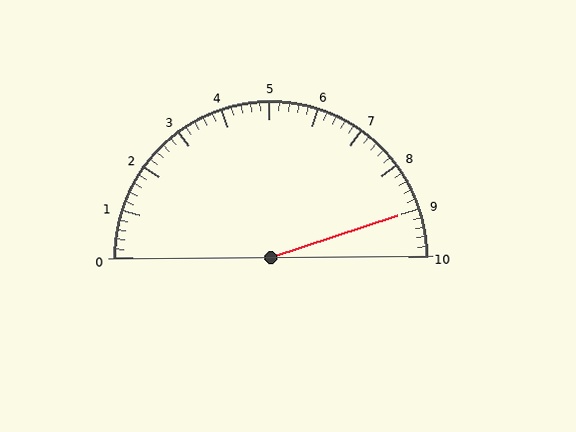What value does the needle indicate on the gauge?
The needle indicates approximately 9.0.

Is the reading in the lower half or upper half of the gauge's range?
The reading is in the upper half of the range (0 to 10).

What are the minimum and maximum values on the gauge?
The gauge ranges from 0 to 10.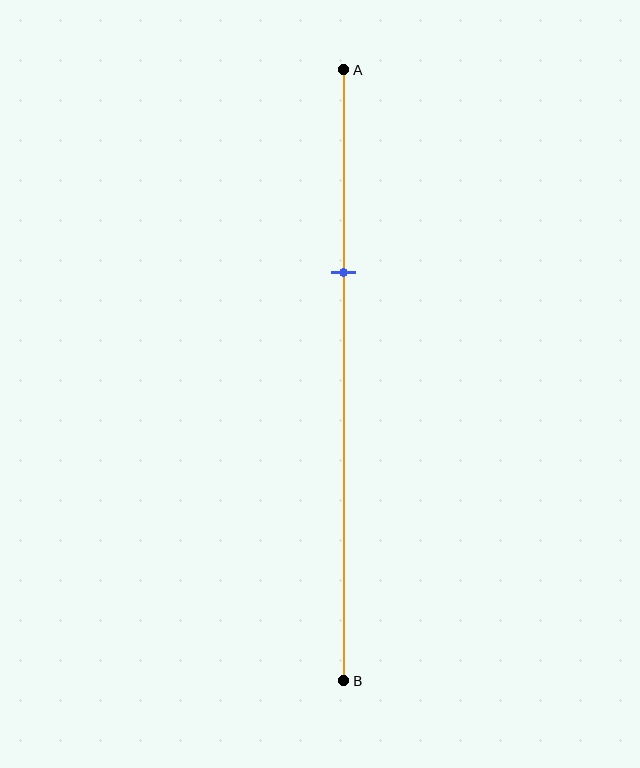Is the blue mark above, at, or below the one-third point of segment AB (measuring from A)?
The blue mark is approximately at the one-third point of segment AB.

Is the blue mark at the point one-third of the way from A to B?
Yes, the mark is approximately at the one-third point.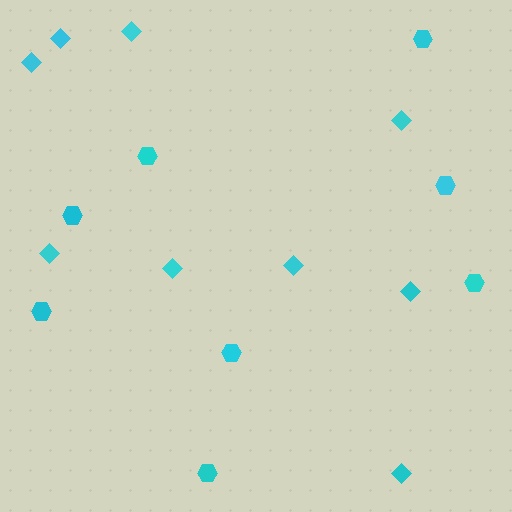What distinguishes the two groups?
There are 2 groups: one group of hexagons (8) and one group of diamonds (9).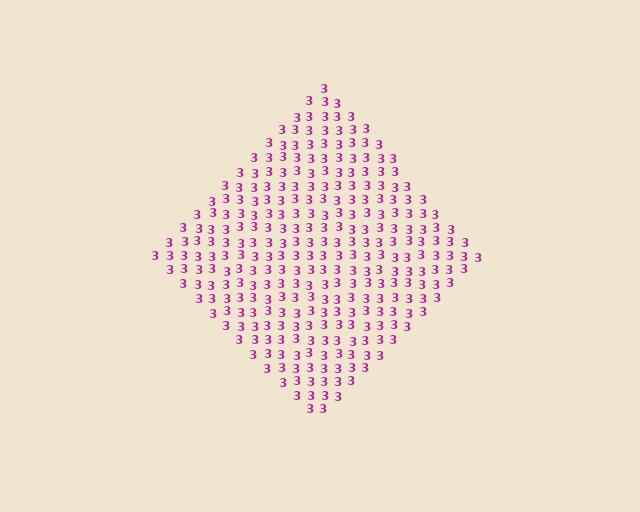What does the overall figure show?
The overall figure shows a diamond.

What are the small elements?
The small elements are digit 3's.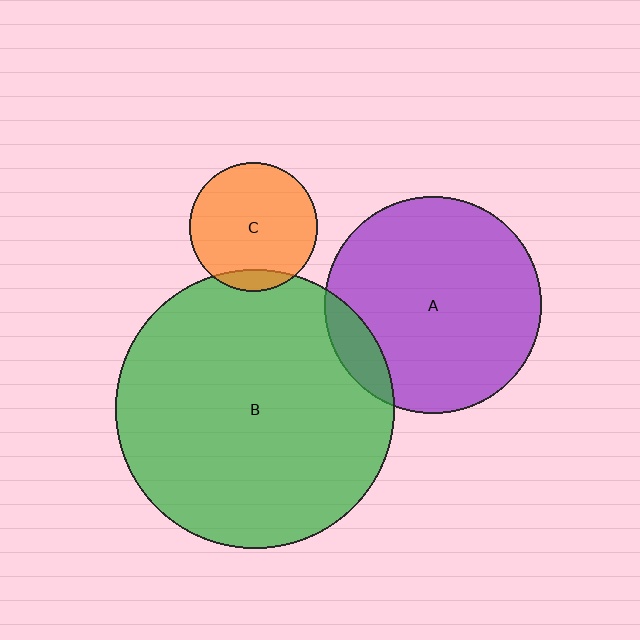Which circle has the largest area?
Circle B (green).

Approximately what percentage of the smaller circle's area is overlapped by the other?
Approximately 10%.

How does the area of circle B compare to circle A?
Approximately 1.7 times.